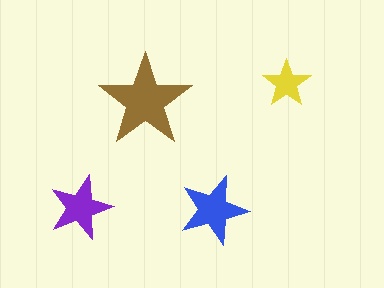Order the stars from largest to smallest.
the brown one, the blue one, the purple one, the yellow one.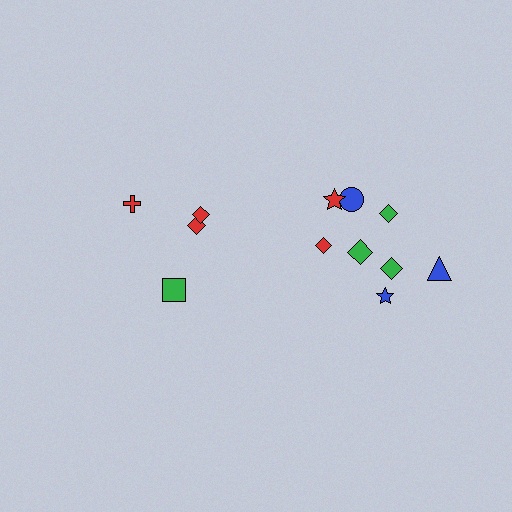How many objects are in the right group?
There are 8 objects.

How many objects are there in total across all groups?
There are 12 objects.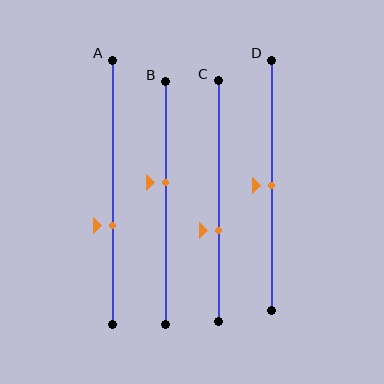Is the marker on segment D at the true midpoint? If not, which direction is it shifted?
Yes, the marker on segment D is at the true midpoint.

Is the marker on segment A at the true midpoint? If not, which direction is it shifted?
No, the marker on segment A is shifted downward by about 13% of the segment length.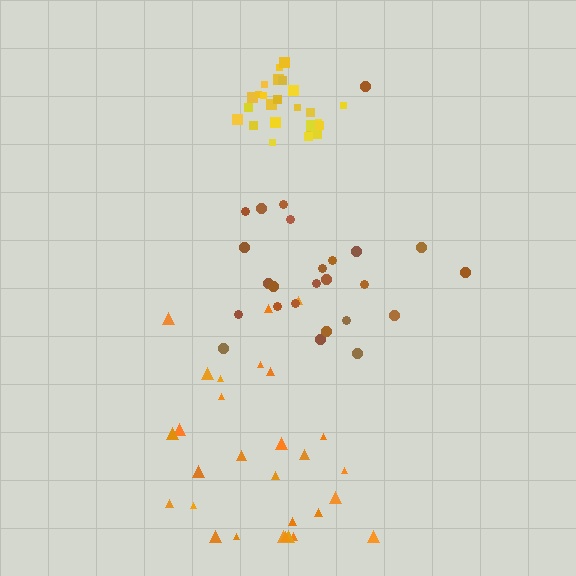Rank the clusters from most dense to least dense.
yellow, brown, orange.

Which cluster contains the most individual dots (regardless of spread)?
Orange (29).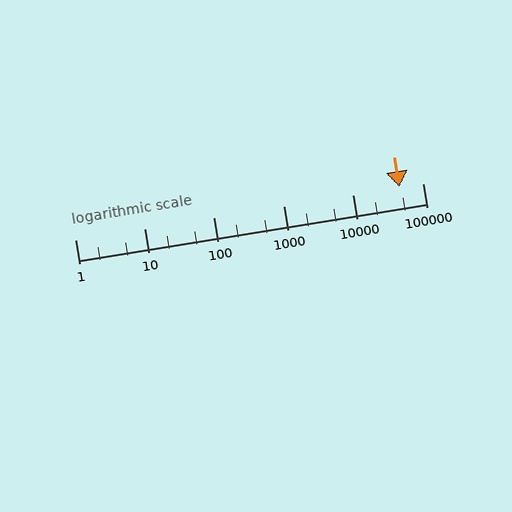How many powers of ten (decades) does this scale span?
The scale spans 5 decades, from 1 to 100000.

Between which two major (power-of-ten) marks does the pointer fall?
The pointer is between 10000 and 100000.